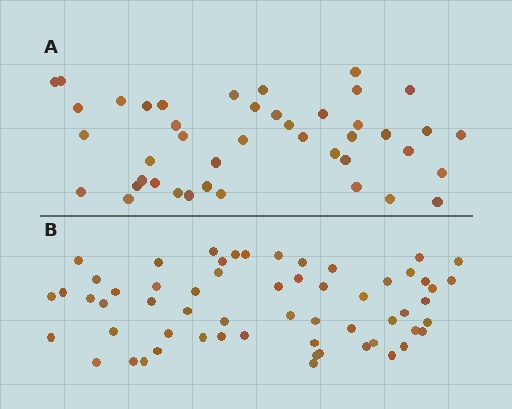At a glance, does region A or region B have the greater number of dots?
Region B (the bottom region) has more dots.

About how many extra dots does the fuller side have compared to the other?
Region B has approximately 15 more dots than region A.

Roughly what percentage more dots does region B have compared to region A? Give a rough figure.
About 35% more.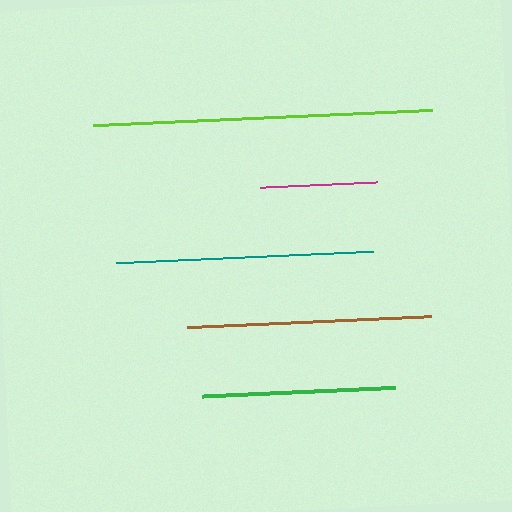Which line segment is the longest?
The lime line is the longest at approximately 339 pixels.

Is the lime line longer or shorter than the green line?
The lime line is longer than the green line.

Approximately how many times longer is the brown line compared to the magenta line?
The brown line is approximately 2.1 times the length of the magenta line.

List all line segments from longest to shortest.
From longest to shortest: lime, teal, brown, green, magenta.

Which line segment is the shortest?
The magenta line is the shortest at approximately 117 pixels.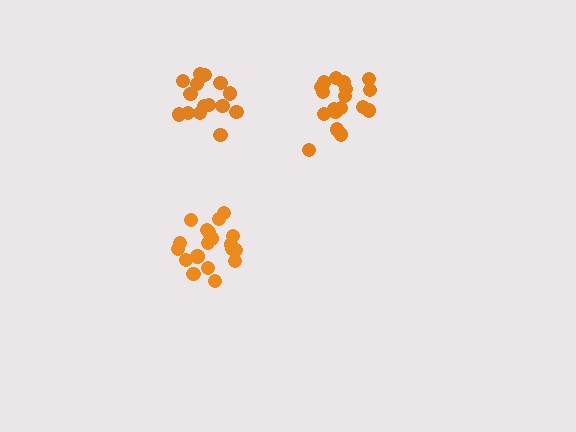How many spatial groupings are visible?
There are 3 spatial groupings.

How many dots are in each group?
Group 1: 18 dots, Group 2: 16 dots, Group 3: 19 dots (53 total).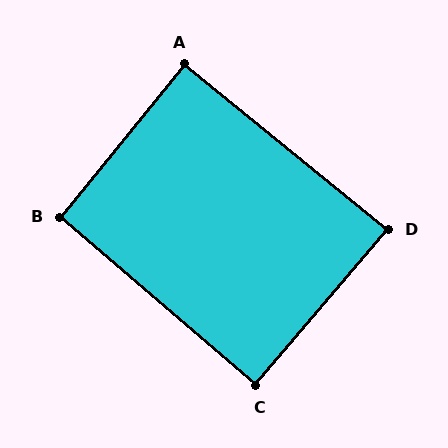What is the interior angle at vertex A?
Approximately 90 degrees (approximately right).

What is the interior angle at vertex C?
Approximately 90 degrees (approximately right).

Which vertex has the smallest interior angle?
D, at approximately 88 degrees.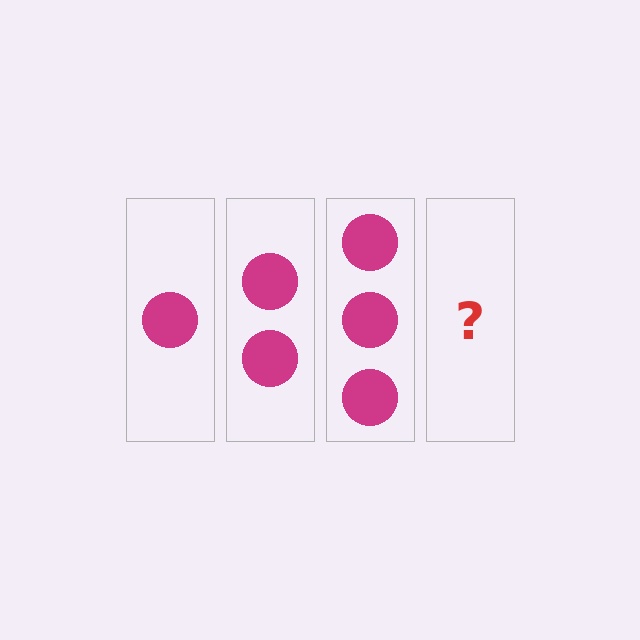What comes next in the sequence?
The next element should be 4 circles.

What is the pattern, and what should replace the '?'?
The pattern is that each step adds one more circle. The '?' should be 4 circles.